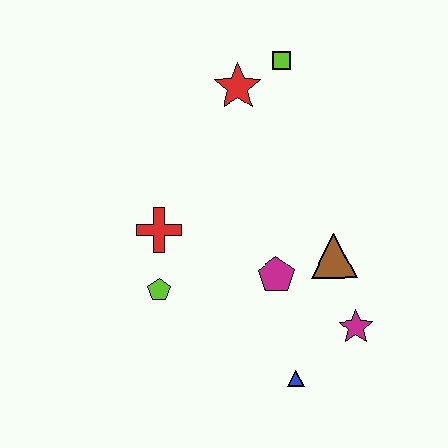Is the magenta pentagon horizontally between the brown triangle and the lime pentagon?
Yes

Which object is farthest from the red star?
The blue triangle is farthest from the red star.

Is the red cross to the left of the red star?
Yes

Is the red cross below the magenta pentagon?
No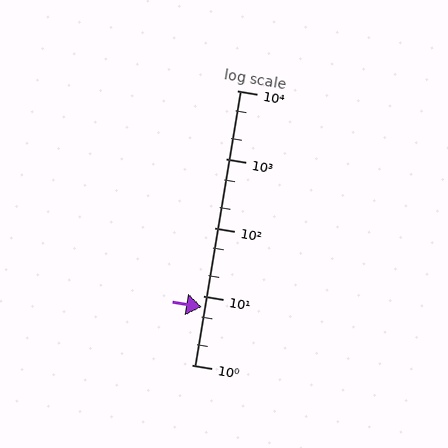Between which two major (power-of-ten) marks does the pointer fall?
The pointer is between 1 and 10.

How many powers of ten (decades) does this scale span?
The scale spans 4 decades, from 1 to 10000.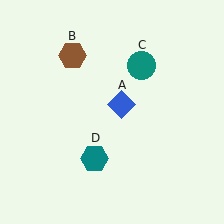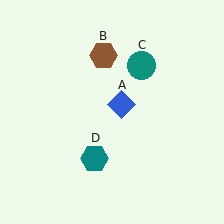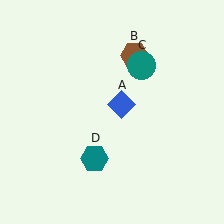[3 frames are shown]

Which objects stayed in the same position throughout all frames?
Blue diamond (object A) and teal circle (object C) and teal hexagon (object D) remained stationary.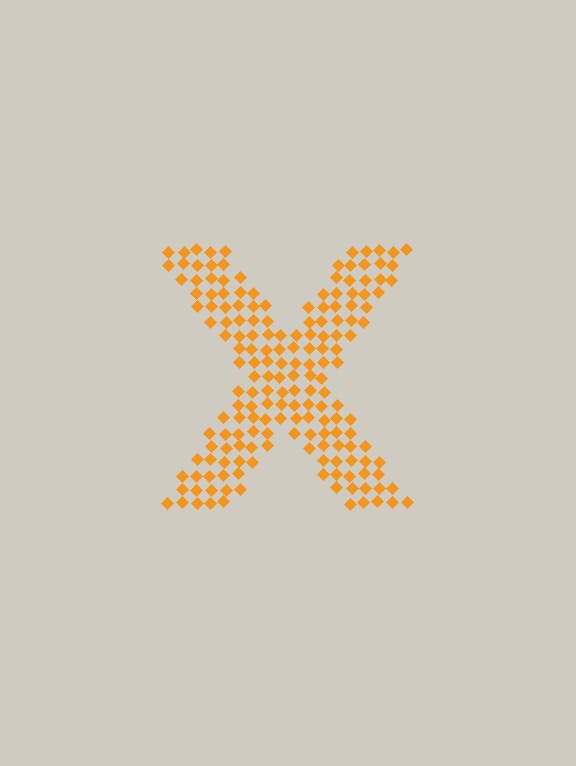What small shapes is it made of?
It is made of small diamonds.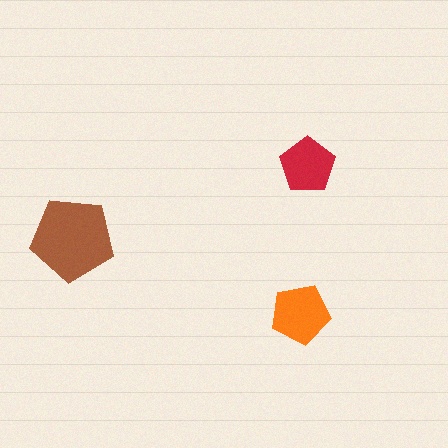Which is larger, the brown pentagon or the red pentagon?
The brown one.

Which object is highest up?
The red pentagon is topmost.